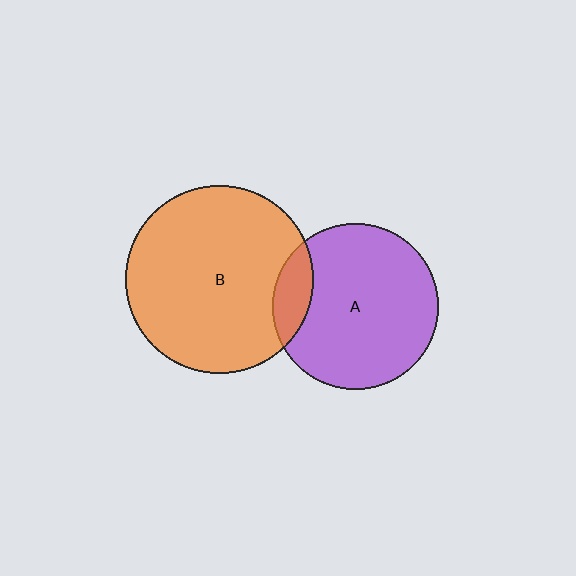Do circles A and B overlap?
Yes.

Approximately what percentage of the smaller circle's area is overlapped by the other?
Approximately 15%.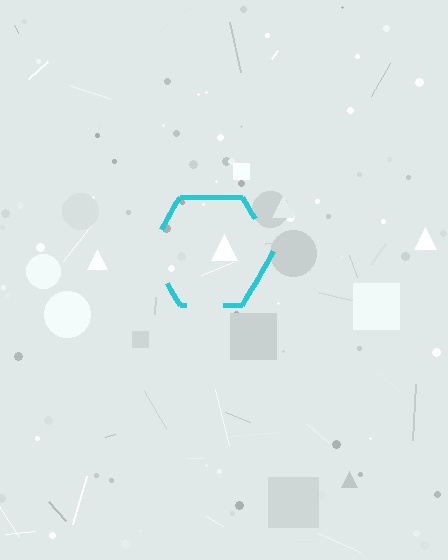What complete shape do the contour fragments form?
The contour fragments form a hexagon.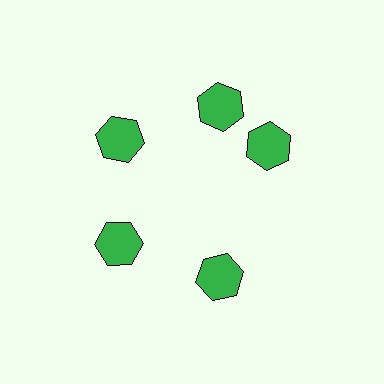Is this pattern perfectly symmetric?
No. The 5 green hexagons are arranged in a ring, but one element near the 3 o'clock position is rotated out of alignment along the ring, breaking the 5-fold rotational symmetry.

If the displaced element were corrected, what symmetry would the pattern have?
It would have 5-fold rotational symmetry — the pattern would map onto itself every 72 degrees.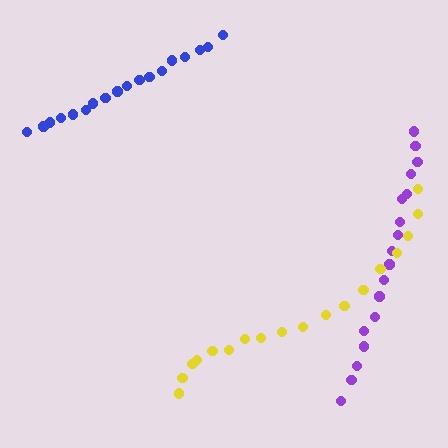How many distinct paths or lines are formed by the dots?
There are 3 distinct paths.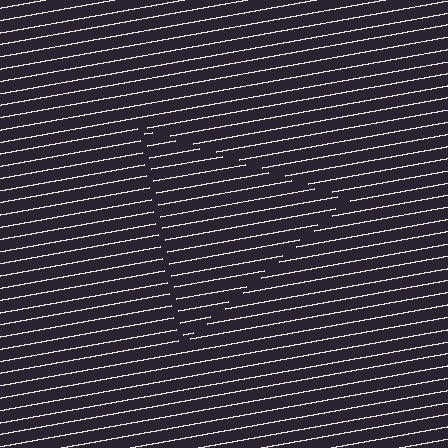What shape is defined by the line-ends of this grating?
An illusory triangle. The interior of the shape contains the same grating, shifted by half a period — the contour is defined by the phase discontinuity where line-ends from the inner and outer gratings abut.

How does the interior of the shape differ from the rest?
The interior of the shape contains the same grating, shifted by half a period — the contour is defined by the phase discontinuity where line-ends from the inner and outer gratings abut.